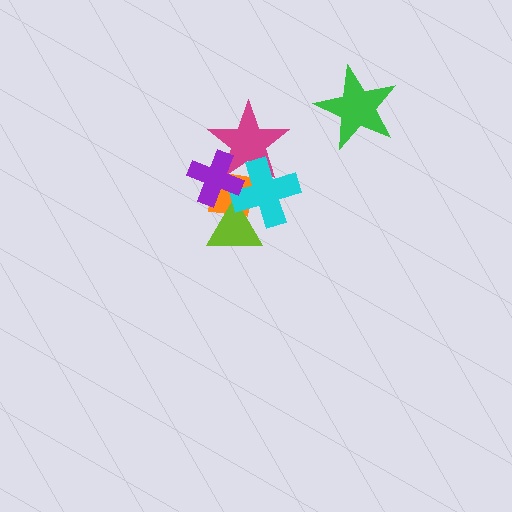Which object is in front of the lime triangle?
The cyan cross is in front of the lime triangle.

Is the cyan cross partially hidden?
Yes, it is partially covered by another shape.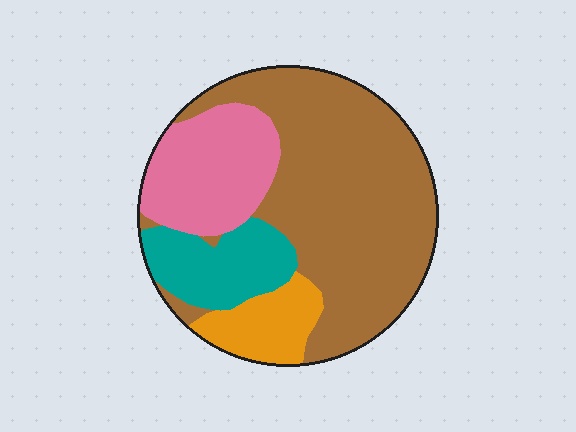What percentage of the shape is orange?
Orange covers around 10% of the shape.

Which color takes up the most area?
Brown, at roughly 55%.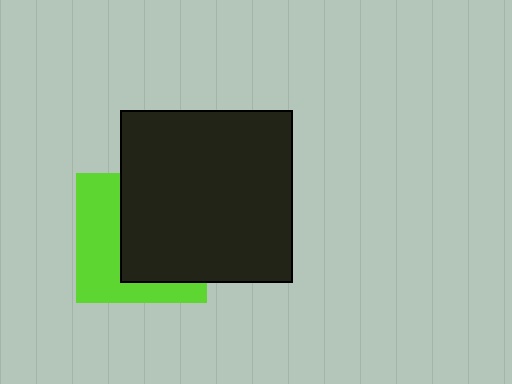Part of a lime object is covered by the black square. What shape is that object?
It is a square.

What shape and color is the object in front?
The object in front is a black square.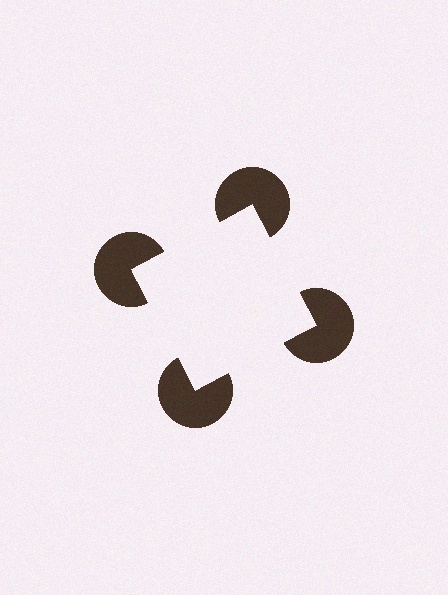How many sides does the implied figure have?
4 sides.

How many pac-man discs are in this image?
There are 4 — one at each vertex of the illusory square.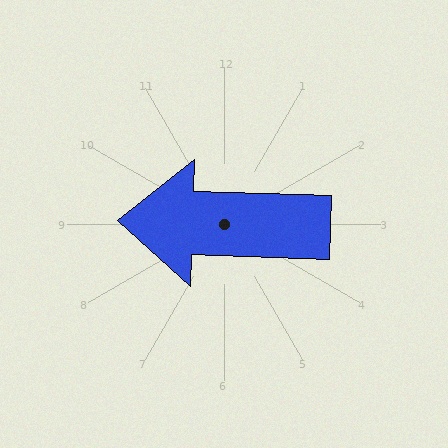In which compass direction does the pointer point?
West.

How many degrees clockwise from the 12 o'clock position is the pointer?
Approximately 272 degrees.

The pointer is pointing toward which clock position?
Roughly 9 o'clock.